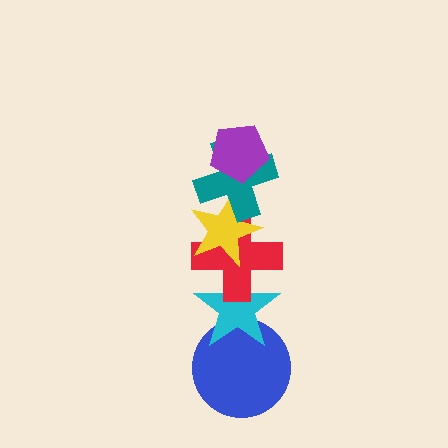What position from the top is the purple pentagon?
The purple pentagon is 1st from the top.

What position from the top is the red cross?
The red cross is 4th from the top.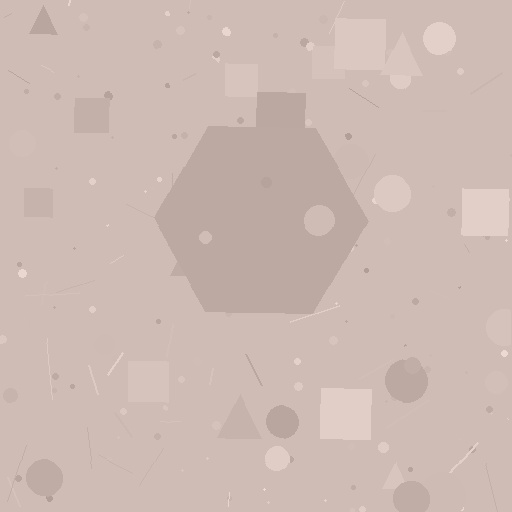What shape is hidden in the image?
A hexagon is hidden in the image.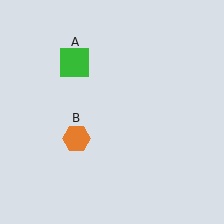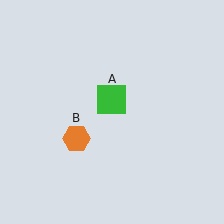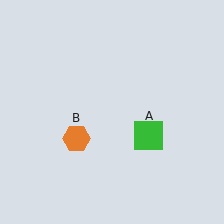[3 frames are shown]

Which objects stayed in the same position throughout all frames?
Orange hexagon (object B) remained stationary.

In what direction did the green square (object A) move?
The green square (object A) moved down and to the right.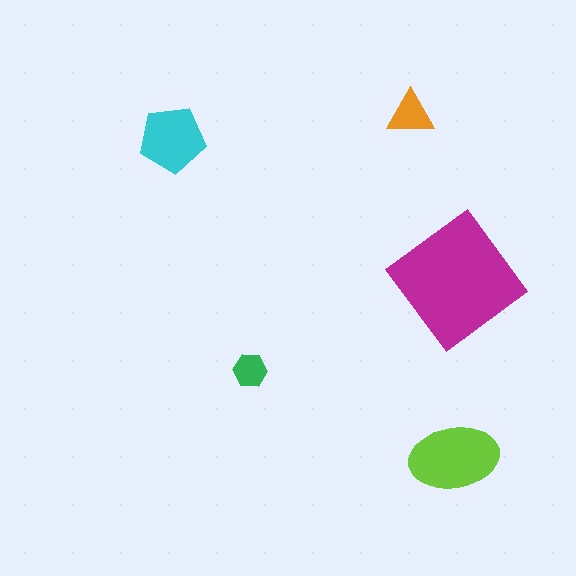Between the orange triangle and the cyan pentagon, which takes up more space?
The cyan pentagon.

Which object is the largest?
The magenta diamond.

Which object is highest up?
The orange triangle is topmost.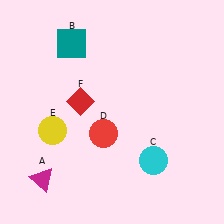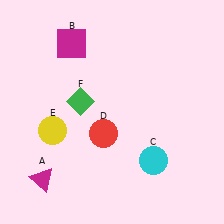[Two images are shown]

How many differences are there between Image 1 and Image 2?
There are 2 differences between the two images.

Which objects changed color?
B changed from teal to magenta. F changed from red to green.